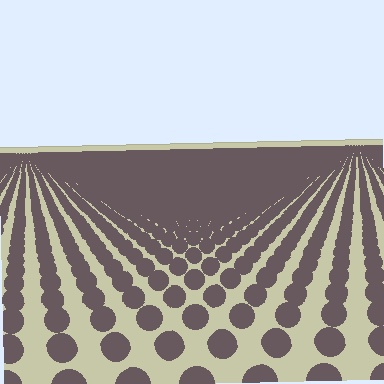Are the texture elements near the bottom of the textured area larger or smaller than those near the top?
Larger. Near the bottom, elements are closer to the viewer and appear at a bigger on-screen size.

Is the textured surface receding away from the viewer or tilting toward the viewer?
The surface is receding away from the viewer. Texture elements get smaller and denser toward the top.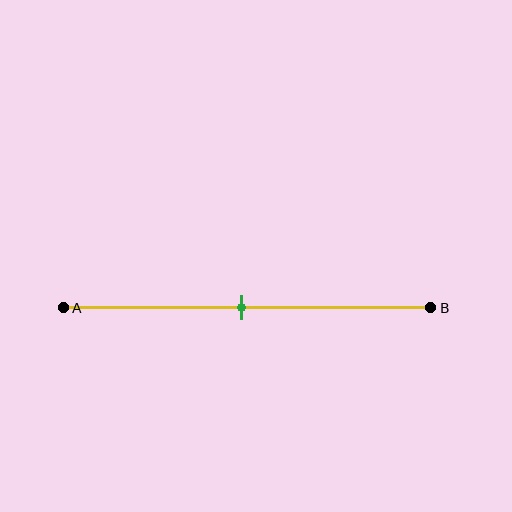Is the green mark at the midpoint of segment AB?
Yes, the mark is approximately at the midpoint.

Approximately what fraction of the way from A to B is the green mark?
The green mark is approximately 50% of the way from A to B.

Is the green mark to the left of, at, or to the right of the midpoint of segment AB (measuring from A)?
The green mark is approximately at the midpoint of segment AB.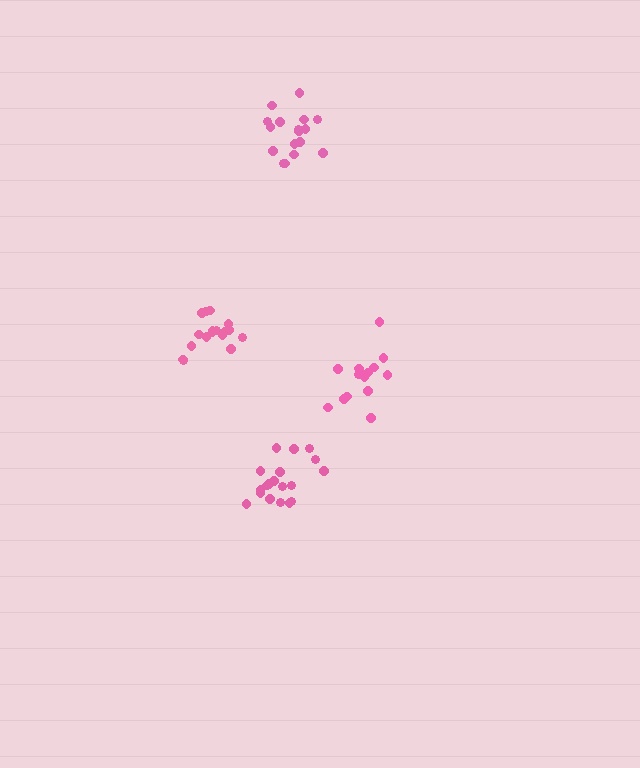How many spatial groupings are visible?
There are 4 spatial groupings.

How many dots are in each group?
Group 1: 15 dots, Group 2: 17 dots, Group 3: 19 dots, Group 4: 17 dots (68 total).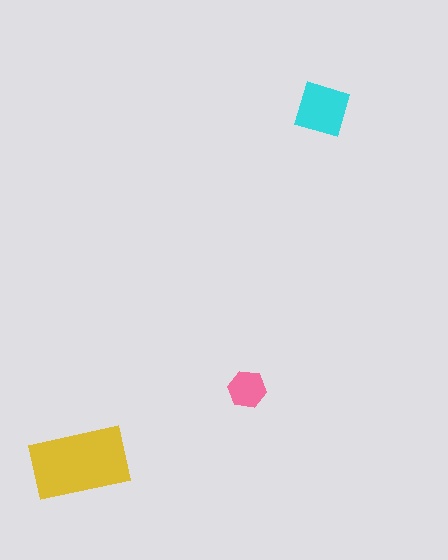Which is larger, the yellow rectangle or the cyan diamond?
The yellow rectangle.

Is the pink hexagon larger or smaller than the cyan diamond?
Smaller.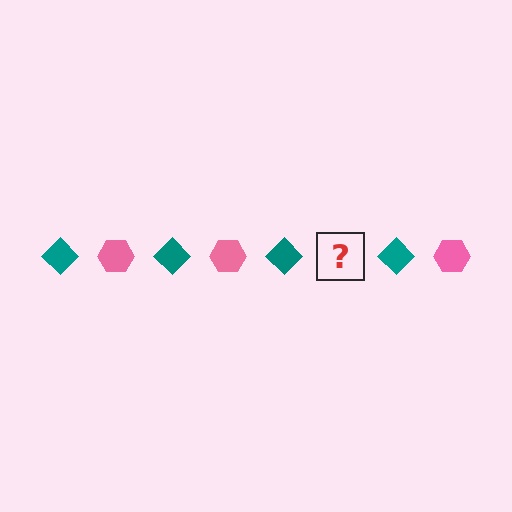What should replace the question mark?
The question mark should be replaced with a pink hexagon.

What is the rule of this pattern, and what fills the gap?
The rule is that the pattern alternates between teal diamond and pink hexagon. The gap should be filled with a pink hexagon.